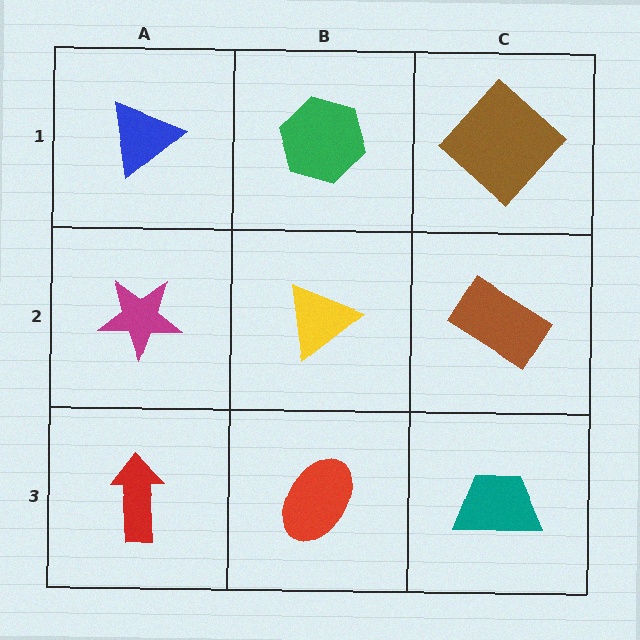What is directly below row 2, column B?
A red ellipse.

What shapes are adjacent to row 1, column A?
A magenta star (row 2, column A), a green hexagon (row 1, column B).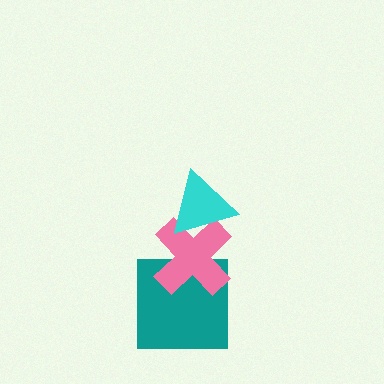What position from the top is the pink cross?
The pink cross is 2nd from the top.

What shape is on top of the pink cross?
The cyan triangle is on top of the pink cross.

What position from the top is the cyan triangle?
The cyan triangle is 1st from the top.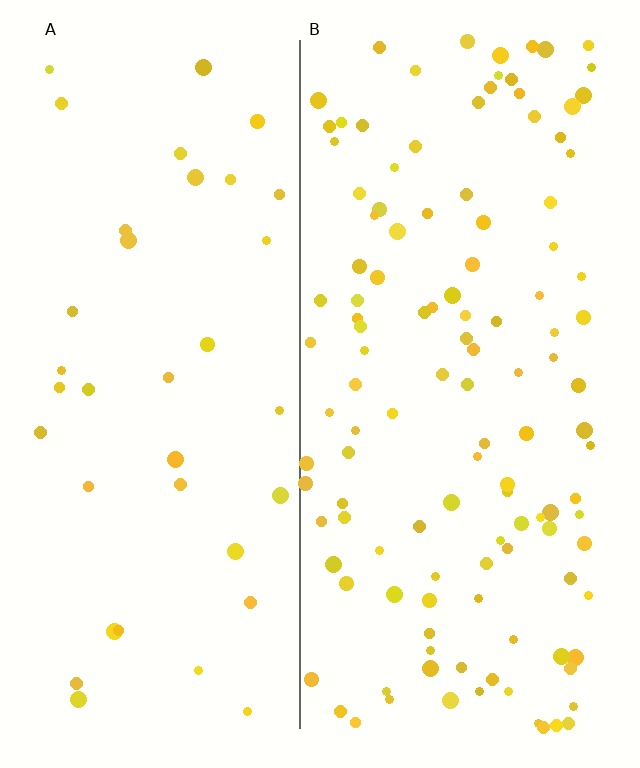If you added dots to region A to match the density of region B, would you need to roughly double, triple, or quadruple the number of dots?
Approximately triple.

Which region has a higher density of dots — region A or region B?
B (the right).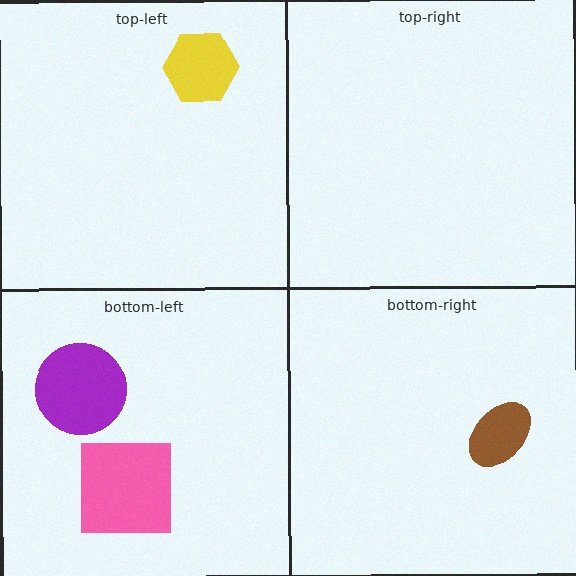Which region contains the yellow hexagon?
The top-left region.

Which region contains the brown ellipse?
The bottom-right region.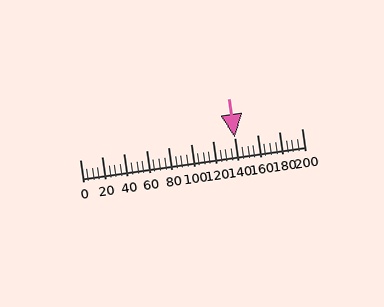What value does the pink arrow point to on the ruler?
The pink arrow points to approximately 140.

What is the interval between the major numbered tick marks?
The major tick marks are spaced 20 units apart.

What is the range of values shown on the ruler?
The ruler shows values from 0 to 200.